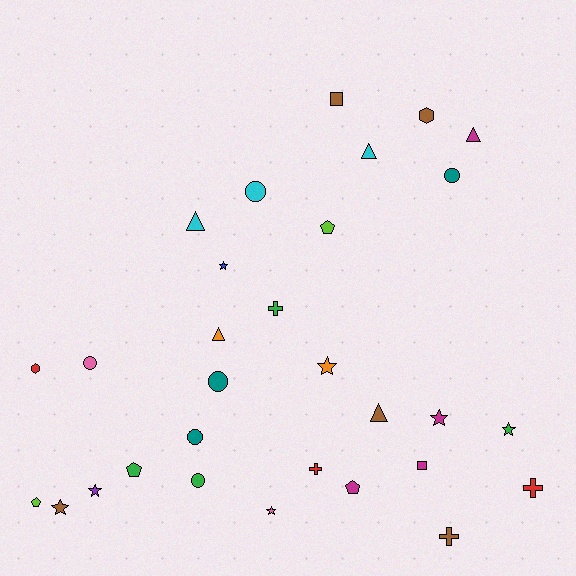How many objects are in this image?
There are 30 objects.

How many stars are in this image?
There are 7 stars.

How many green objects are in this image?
There are 4 green objects.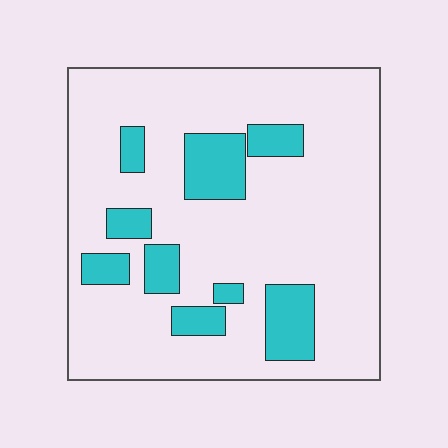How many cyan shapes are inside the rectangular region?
9.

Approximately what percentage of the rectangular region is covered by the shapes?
Approximately 20%.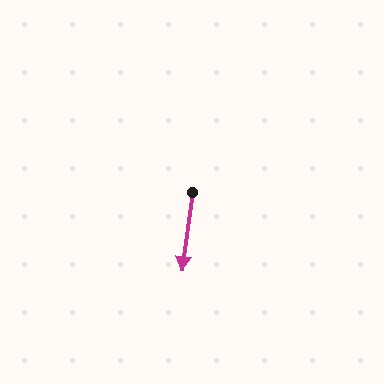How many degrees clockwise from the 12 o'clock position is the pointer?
Approximately 187 degrees.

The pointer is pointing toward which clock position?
Roughly 6 o'clock.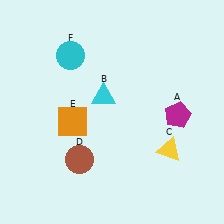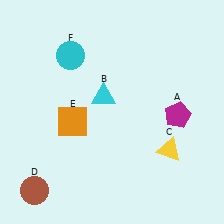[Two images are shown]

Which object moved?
The brown circle (D) moved left.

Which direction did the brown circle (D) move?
The brown circle (D) moved left.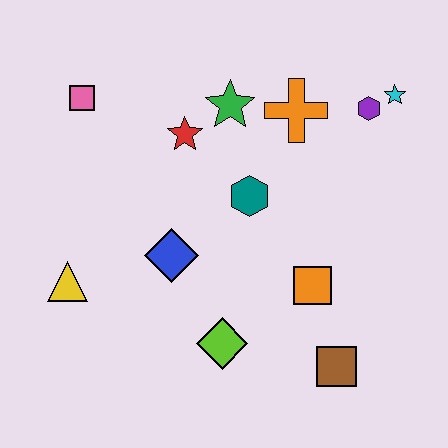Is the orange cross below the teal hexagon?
No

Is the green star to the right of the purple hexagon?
No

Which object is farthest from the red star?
The brown square is farthest from the red star.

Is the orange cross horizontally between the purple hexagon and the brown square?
No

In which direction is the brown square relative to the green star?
The brown square is below the green star.